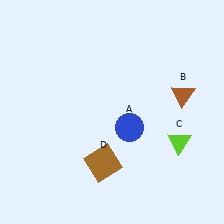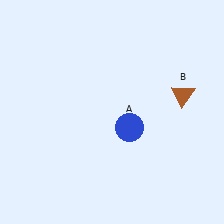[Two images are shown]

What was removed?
The brown square (D), the lime triangle (C) were removed in Image 2.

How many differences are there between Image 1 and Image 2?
There are 2 differences between the two images.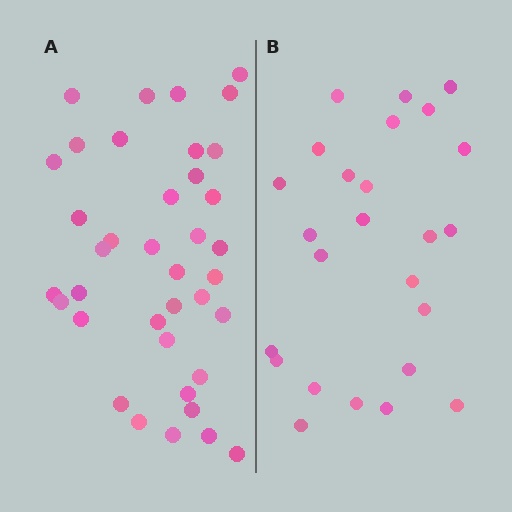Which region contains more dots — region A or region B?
Region A (the left region) has more dots.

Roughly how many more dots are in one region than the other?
Region A has approximately 15 more dots than region B.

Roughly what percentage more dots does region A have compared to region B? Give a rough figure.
About 50% more.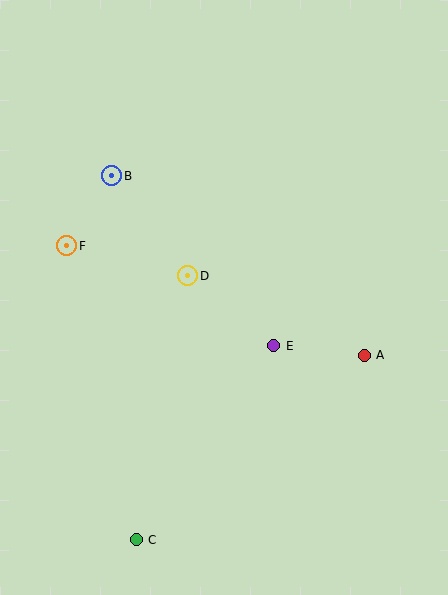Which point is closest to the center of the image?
Point D at (188, 276) is closest to the center.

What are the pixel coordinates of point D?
Point D is at (188, 276).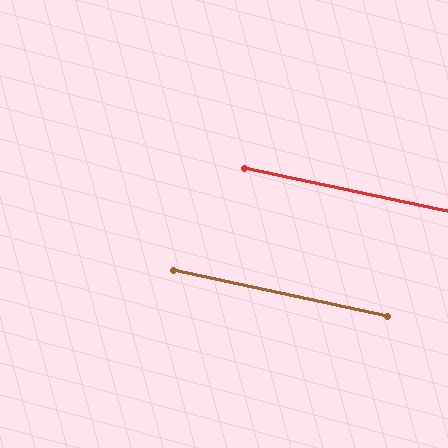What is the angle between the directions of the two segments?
Approximately 0 degrees.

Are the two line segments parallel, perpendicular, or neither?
Parallel — their directions differ by only 0.2°.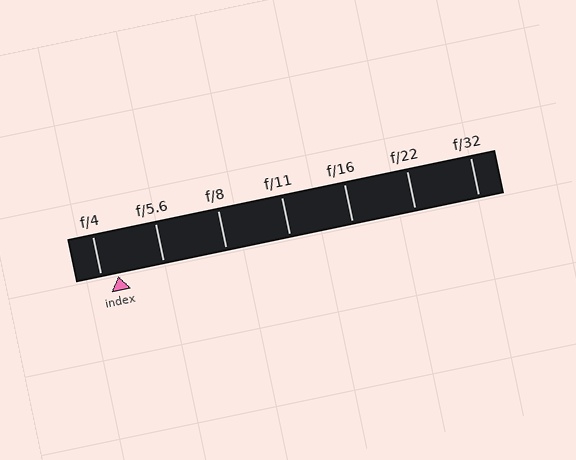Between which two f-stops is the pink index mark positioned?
The index mark is between f/4 and f/5.6.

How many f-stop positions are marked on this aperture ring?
There are 7 f-stop positions marked.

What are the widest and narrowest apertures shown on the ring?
The widest aperture shown is f/4 and the narrowest is f/32.